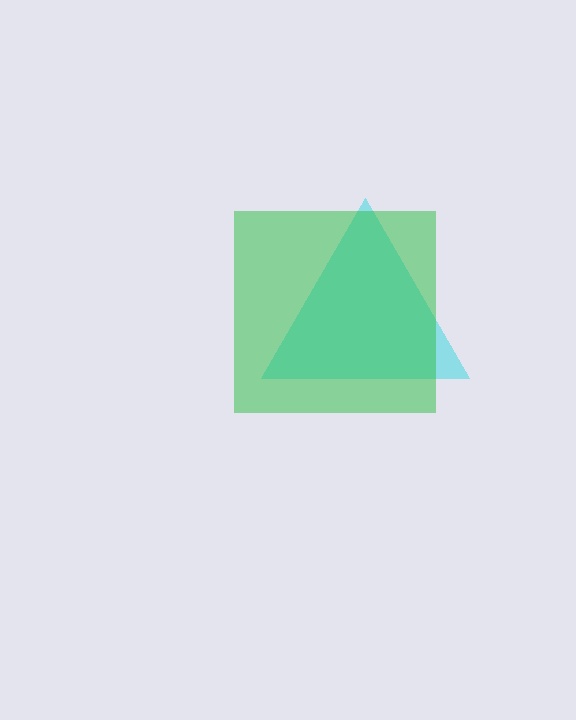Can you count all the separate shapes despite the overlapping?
Yes, there are 2 separate shapes.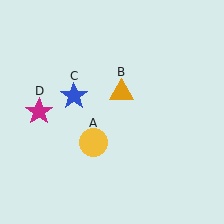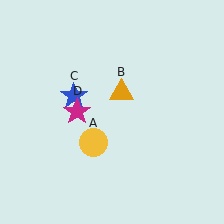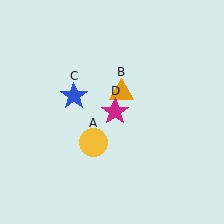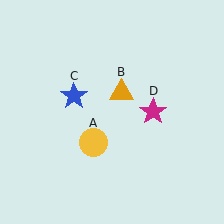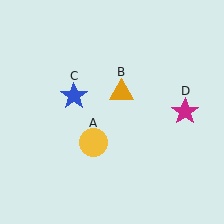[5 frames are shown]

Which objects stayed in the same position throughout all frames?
Yellow circle (object A) and orange triangle (object B) and blue star (object C) remained stationary.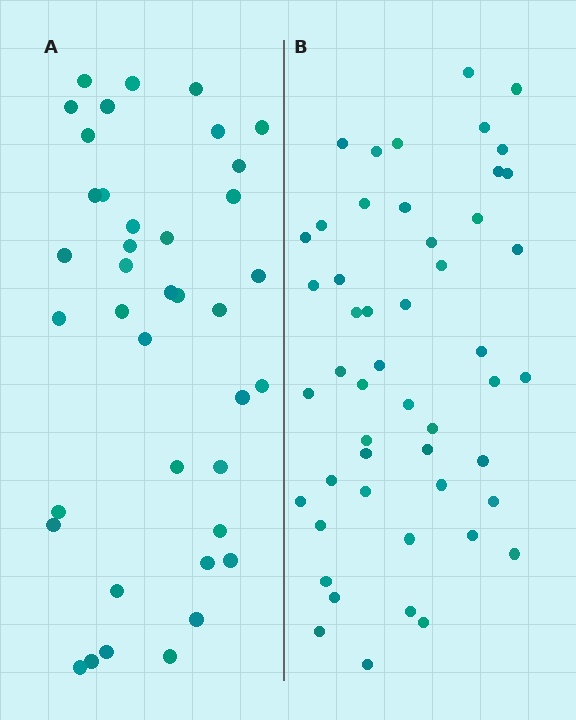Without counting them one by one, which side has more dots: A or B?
Region B (the right region) has more dots.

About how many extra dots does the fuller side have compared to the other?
Region B has roughly 12 or so more dots than region A.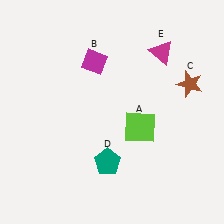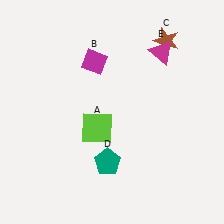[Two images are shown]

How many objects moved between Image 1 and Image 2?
2 objects moved between the two images.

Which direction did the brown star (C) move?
The brown star (C) moved up.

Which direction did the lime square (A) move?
The lime square (A) moved left.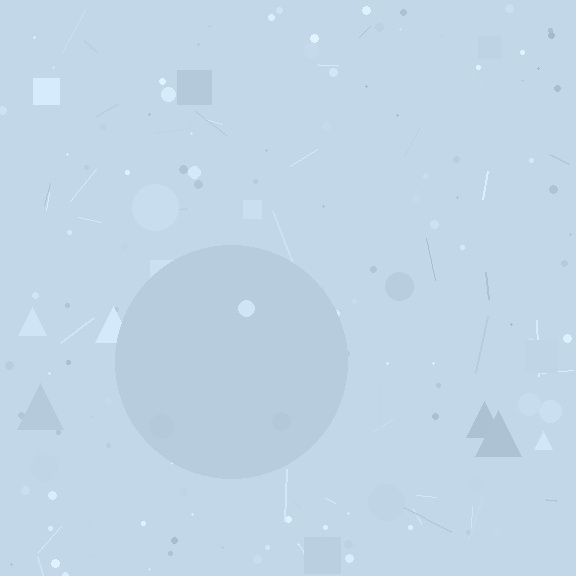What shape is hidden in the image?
A circle is hidden in the image.